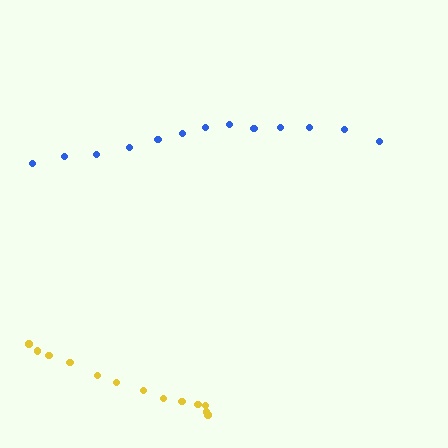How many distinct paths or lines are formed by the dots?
There are 2 distinct paths.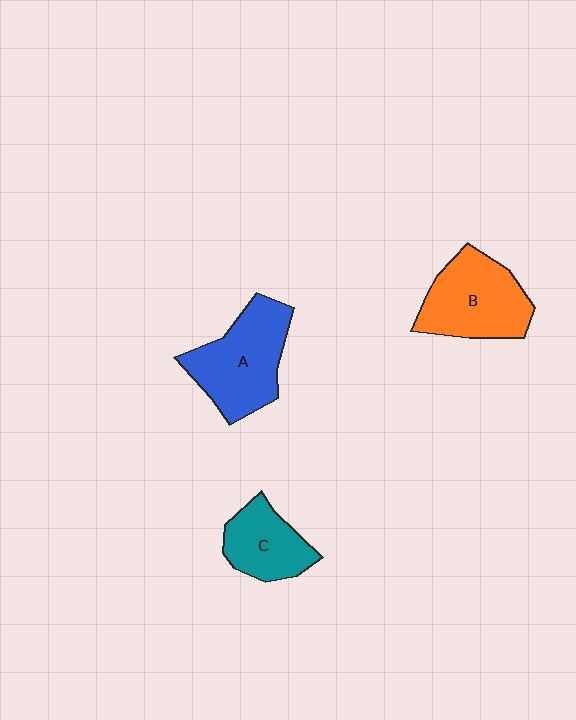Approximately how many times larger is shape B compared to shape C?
Approximately 1.5 times.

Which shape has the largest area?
Shape A (blue).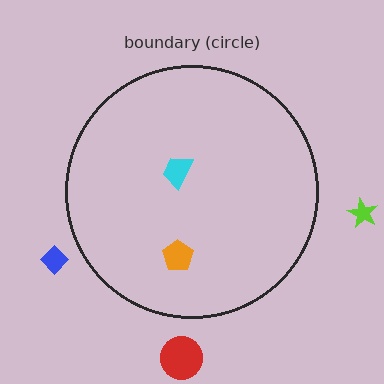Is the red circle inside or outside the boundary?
Outside.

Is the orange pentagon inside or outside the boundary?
Inside.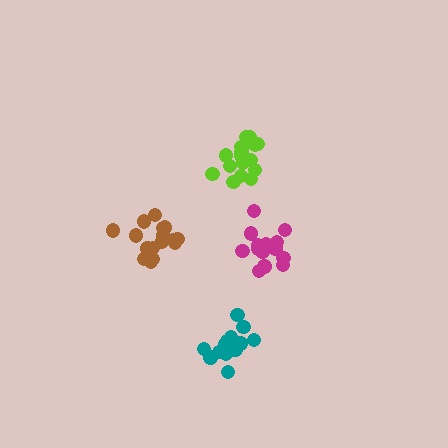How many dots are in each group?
Group 1: 19 dots, Group 2: 16 dots, Group 3: 16 dots, Group 4: 15 dots (66 total).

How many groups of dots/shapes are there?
There are 4 groups.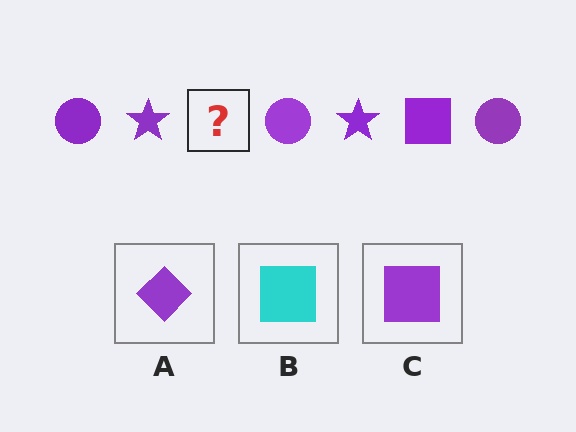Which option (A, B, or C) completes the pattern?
C.